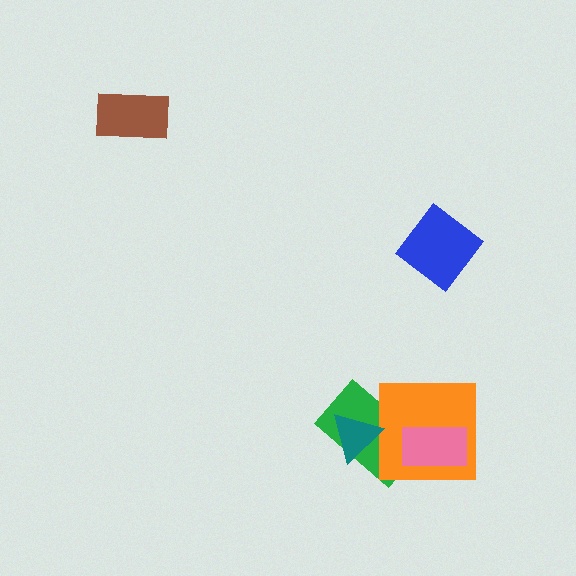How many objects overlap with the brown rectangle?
0 objects overlap with the brown rectangle.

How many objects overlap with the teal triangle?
1 object overlaps with the teal triangle.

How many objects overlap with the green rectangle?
3 objects overlap with the green rectangle.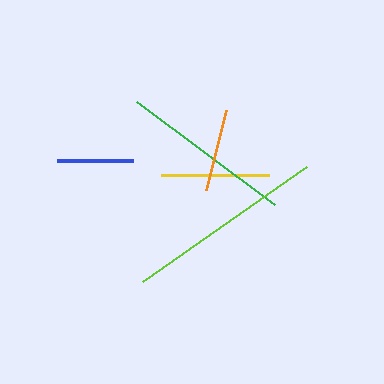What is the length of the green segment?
The green segment is approximately 172 pixels long.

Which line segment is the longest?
The lime line is the longest at approximately 200 pixels.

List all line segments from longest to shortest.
From longest to shortest: lime, green, yellow, orange, blue.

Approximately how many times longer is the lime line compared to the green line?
The lime line is approximately 1.2 times the length of the green line.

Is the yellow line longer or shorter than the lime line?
The lime line is longer than the yellow line.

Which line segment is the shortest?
The blue line is the shortest at approximately 76 pixels.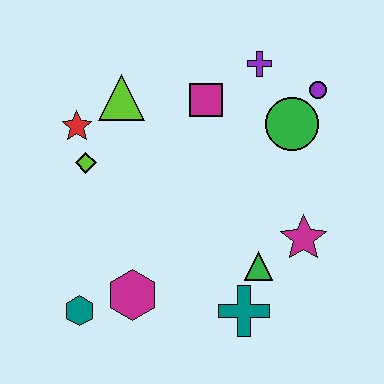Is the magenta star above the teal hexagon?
Yes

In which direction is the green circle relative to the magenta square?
The green circle is to the right of the magenta square.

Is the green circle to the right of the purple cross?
Yes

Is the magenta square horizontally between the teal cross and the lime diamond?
Yes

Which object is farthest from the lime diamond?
The purple circle is farthest from the lime diamond.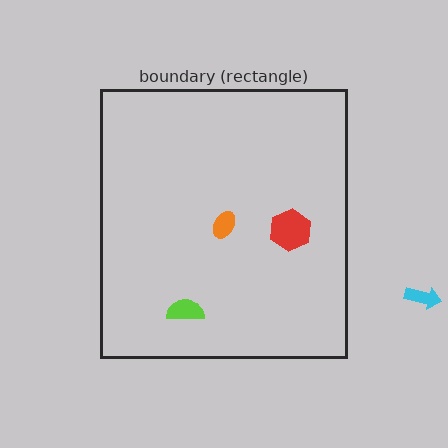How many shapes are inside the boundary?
3 inside, 1 outside.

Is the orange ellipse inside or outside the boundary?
Inside.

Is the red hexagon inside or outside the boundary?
Inside.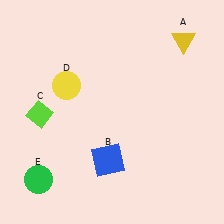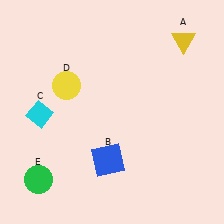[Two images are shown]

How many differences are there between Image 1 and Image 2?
There is 1 difference between the two images.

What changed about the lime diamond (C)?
In Image 1, C is lime. In Image 2, it changed to cyan.